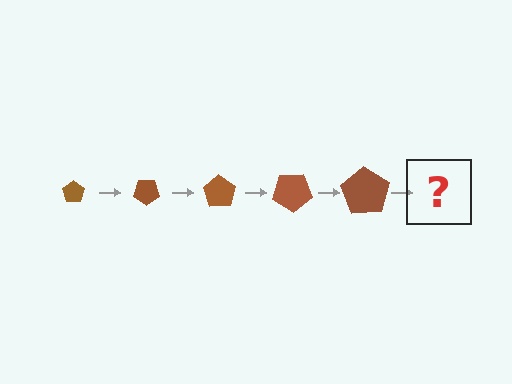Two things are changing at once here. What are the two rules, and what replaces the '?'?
The two rules are that the pentagon grows larger each step and it rotates 35 degrees each step. The '?' should be a pentagon, larger than the previous one and rotated 175 degrees from the start.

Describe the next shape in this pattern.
It should be a pentagon, larger than the previous one and rotated 175 degrees from the start.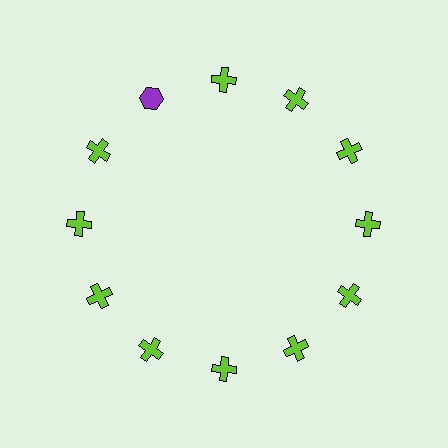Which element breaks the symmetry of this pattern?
The purple hexagon at roughly the 11 o'clock position breaks the symmetry. All other shapes are lime crosses.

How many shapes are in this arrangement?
There are 12 shapes arranged in a ring pattern.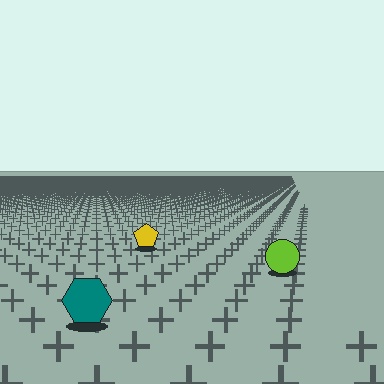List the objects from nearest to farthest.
From nearest to farthest: the teal hexagon, the lime circle, the yellow pentagon.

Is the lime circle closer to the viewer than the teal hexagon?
No. The teal hexagon is closer — you can tell from the texture gradient: the ground texture is coarser near it.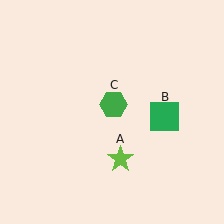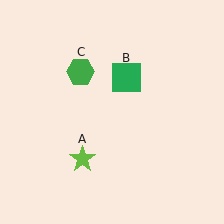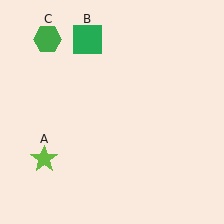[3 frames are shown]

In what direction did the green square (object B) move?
The green square (object B) moved up and to the left.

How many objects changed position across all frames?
3 objects changed position: lime star (object A), green square (object B), green hexagon (object C).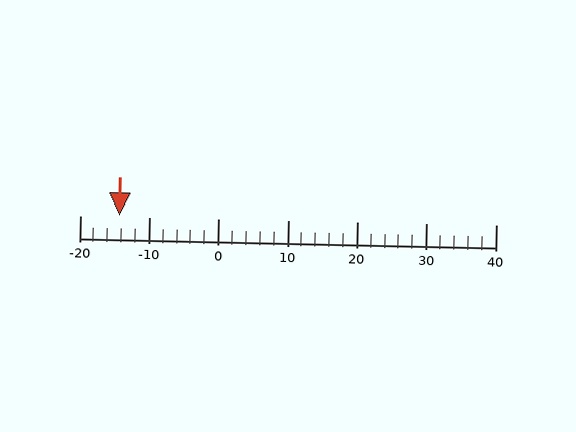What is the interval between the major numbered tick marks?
The major tick marks are spaced 10 units apart.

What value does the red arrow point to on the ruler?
The red arrow points to approximately -14.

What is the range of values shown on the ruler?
The ruler shows values from -20 to 40.